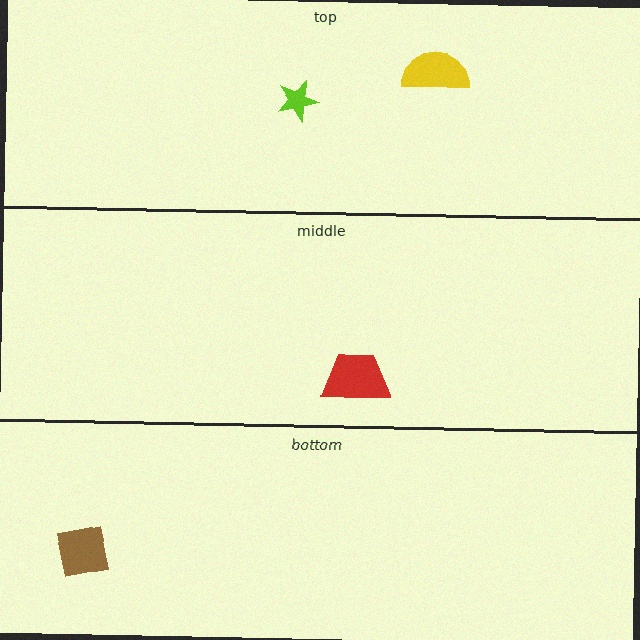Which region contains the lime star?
The top region.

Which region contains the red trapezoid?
The middle region.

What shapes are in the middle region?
The red trapezoid.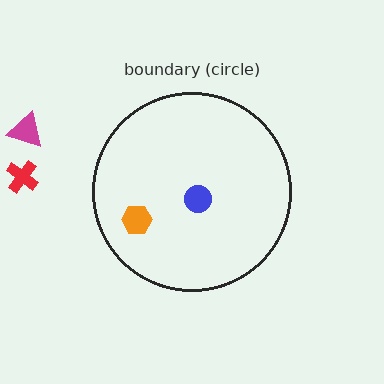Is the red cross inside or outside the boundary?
Outside.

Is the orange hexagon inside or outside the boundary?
Inside.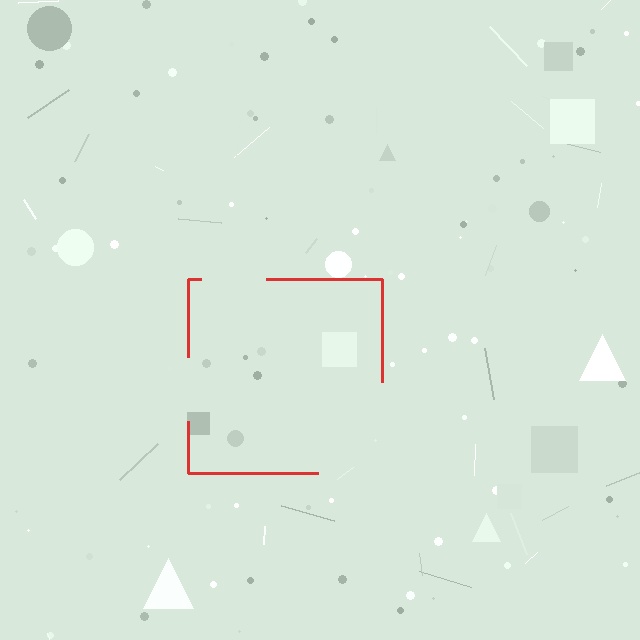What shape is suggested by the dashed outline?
The dashed outline suggests a square.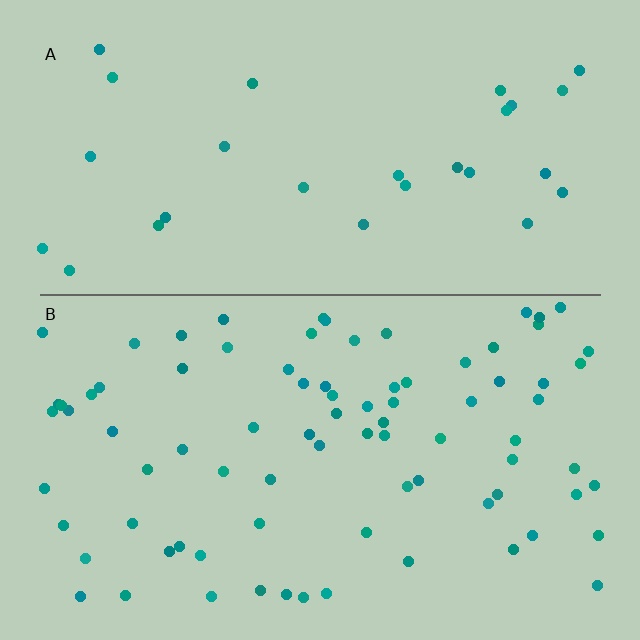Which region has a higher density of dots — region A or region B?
B (the bottom).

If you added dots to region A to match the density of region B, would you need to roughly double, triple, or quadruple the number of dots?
Approximately triple.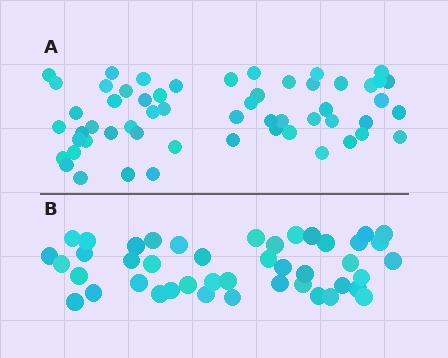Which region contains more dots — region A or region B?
Region A (the top region) has more dots.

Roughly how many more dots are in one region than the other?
Region A has roughly 12 or so more dots than region B.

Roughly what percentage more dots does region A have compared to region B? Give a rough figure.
About 25% more.